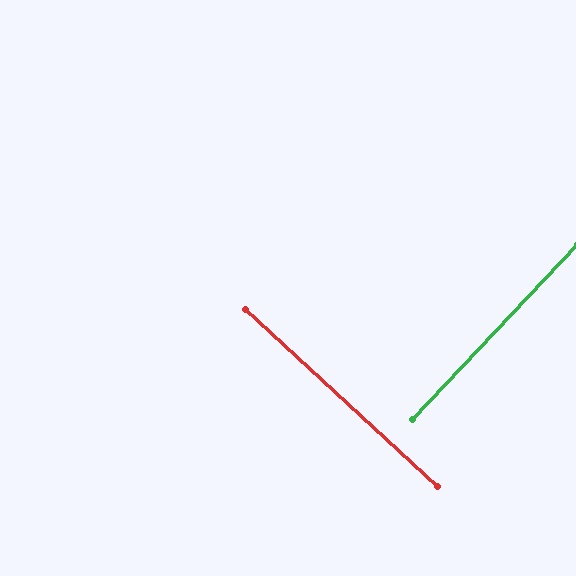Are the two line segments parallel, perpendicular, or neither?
Perpendicular — they meet at approximately 90°.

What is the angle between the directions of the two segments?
Approximately 90 degrees.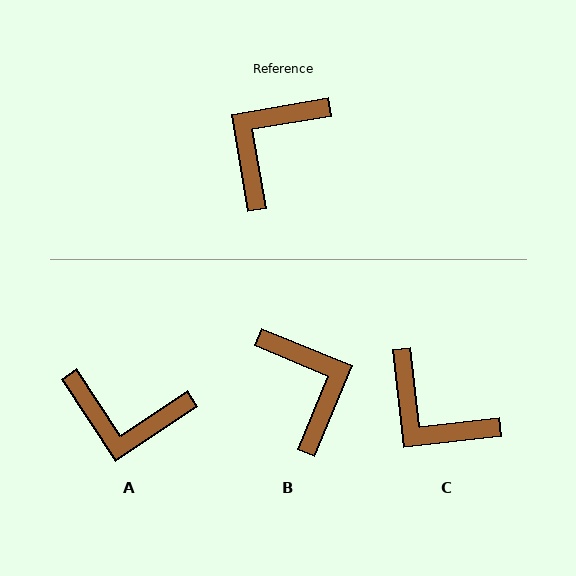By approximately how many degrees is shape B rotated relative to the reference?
Approximately 122 degrees clockwise.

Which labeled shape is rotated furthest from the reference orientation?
B, about 122 degrees away.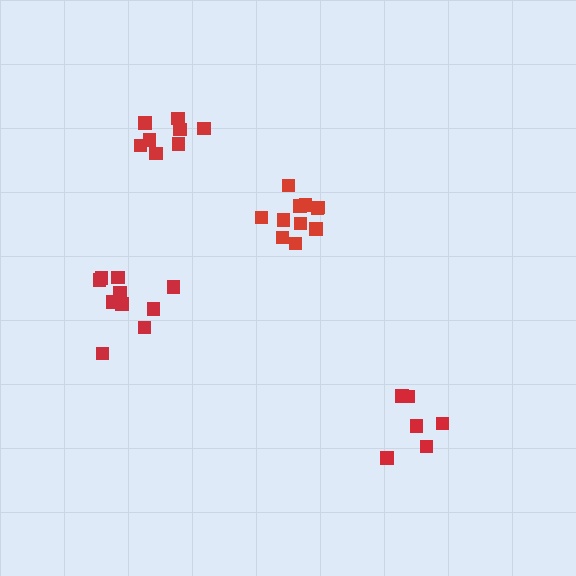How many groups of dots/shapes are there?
There are 4 groups.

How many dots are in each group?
Group 1: 11 dots, Group 2: 6 dots, Group 3: 8 dots, Group 4: 10 dots (35 total).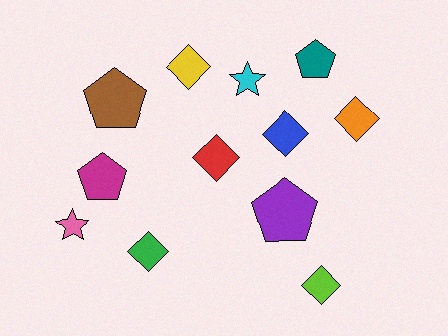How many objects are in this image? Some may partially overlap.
There are 12 objects.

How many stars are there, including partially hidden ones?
There are 2 stars.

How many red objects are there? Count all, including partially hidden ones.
There is 1 red object.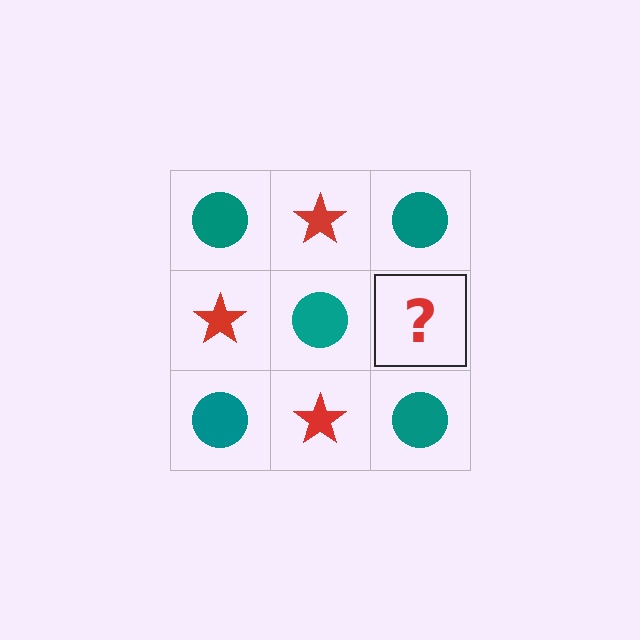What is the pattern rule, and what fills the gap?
The rule is that it alternates teal circle and red star in a checkerboard pattern. The gap should be filled with a red star.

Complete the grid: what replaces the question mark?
The question mark should be replaced with a red star.